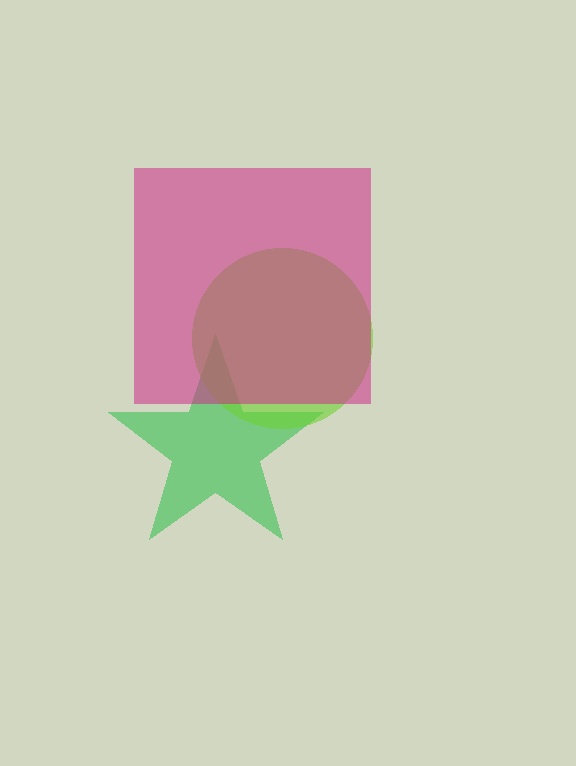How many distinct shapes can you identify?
There are 3 distinct shapes: a green star, a lime circle, a magenta square.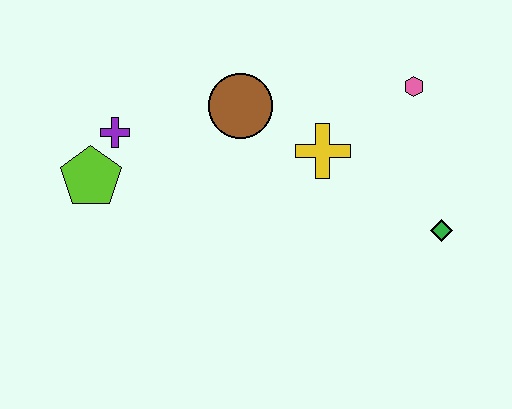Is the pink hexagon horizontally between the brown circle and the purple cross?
No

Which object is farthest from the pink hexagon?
The lime pentagon is farthest from the pink hexagon.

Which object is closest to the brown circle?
The yellow cross is closest to the brown circle.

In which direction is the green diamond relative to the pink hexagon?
The green diamond is below the pink hexagon.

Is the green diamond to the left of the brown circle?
No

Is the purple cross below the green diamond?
No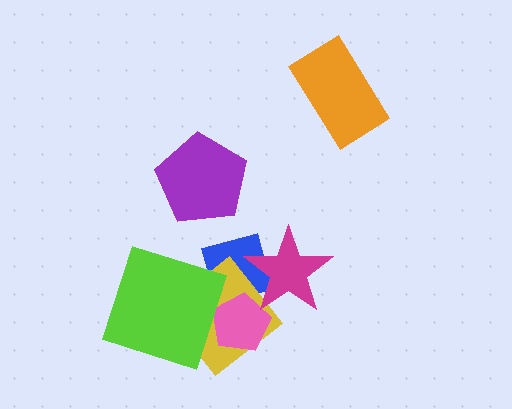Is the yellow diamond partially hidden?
Yes, it is partially covered by another shape.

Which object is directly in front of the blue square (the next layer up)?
The yellow diamond is directly in front of the blue square.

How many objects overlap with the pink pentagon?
3 objects overlap with the pink pentagon.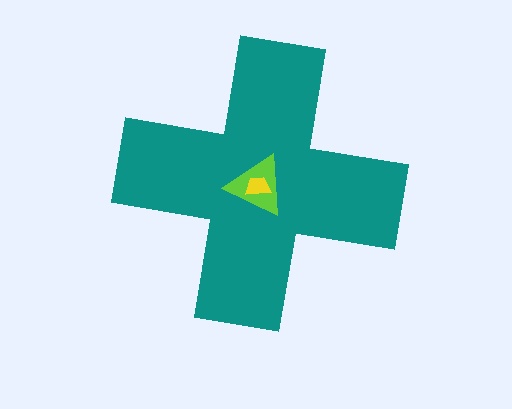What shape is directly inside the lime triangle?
The yellow trapezoid.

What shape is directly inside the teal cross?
The lime triangle.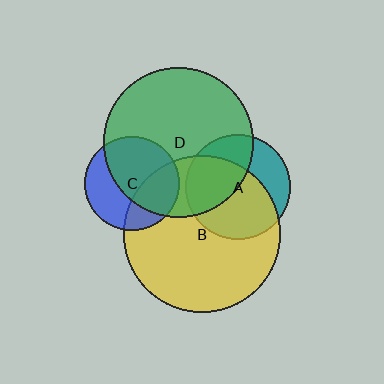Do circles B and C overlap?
Yes.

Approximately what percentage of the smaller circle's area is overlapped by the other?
Approximately 35%.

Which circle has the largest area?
Circle B (yellow).